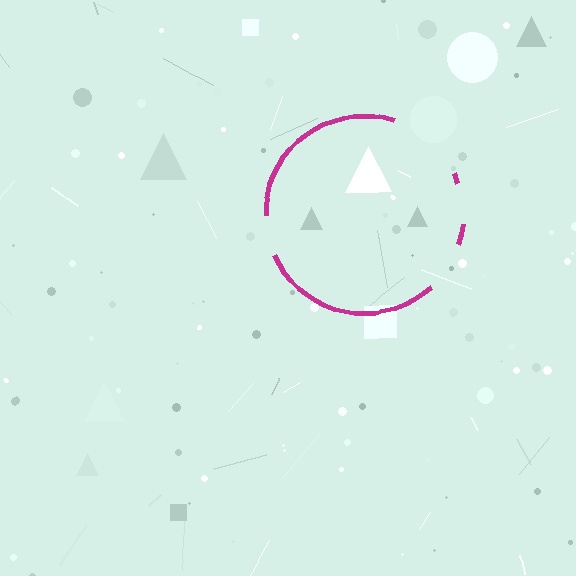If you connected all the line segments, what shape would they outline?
They would outline a circle.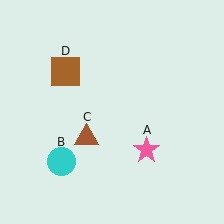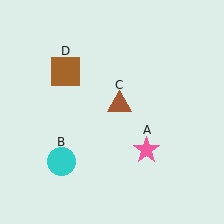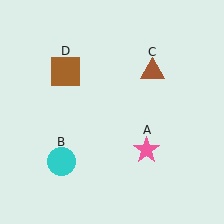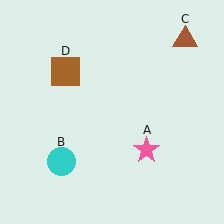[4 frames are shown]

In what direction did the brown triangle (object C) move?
The brown triangle (object C) moved up and to the right.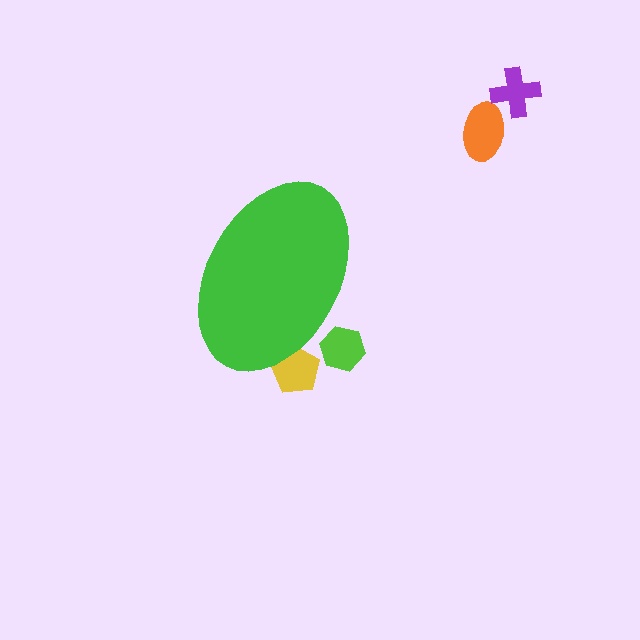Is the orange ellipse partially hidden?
No, the orange ellipse is fully visible.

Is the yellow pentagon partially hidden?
Yes, the yellow pentagon is partially hidden behind the green ellipse.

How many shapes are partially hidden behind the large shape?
2 shapes are partially hidden.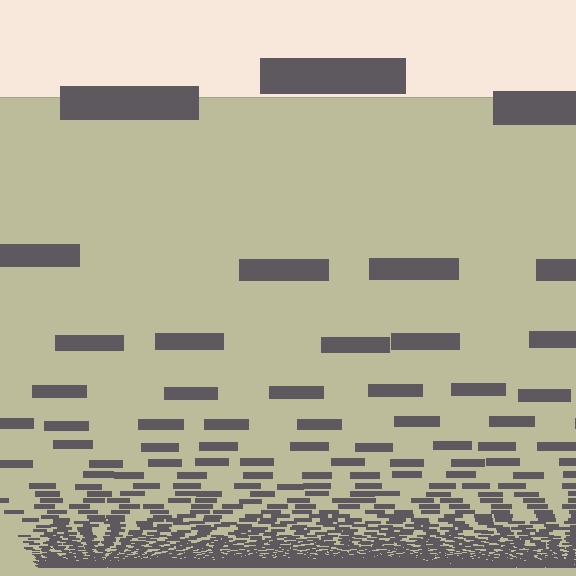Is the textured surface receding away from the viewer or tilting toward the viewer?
The surface appears to tilt toward the viewer. Texture elements get larger and sparser toward the top.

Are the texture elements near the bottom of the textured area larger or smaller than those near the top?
Smaller. The gradient is inverted — elements near the bottom are smaller and denser.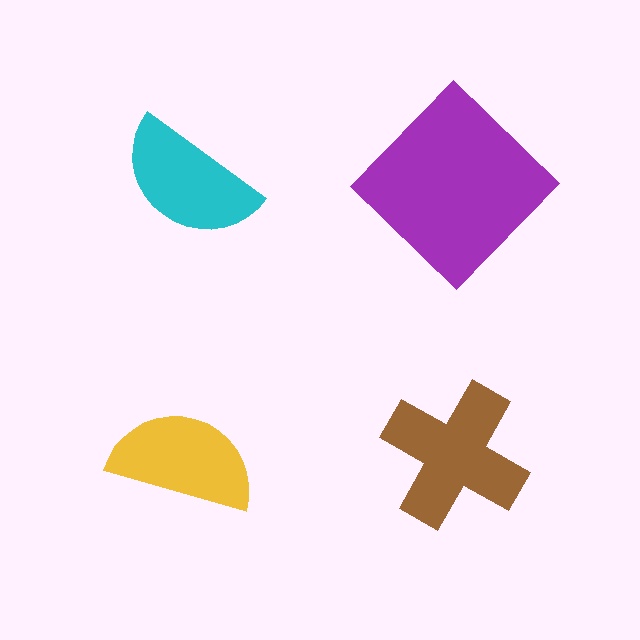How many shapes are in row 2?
2 shapes.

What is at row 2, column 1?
A yellow semicircle.